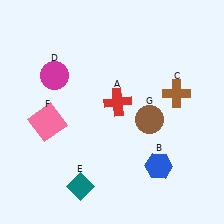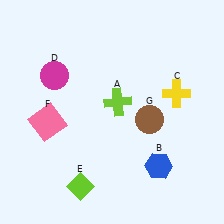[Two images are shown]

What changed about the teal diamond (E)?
In Image 1, E is teal. In Image 2, it changed to lime.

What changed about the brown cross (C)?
In Image 1, C is brown. In Image 2, it changed to yellow.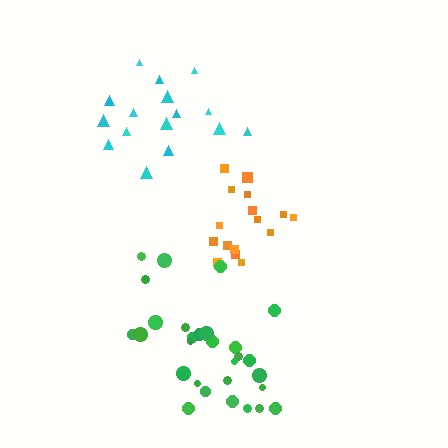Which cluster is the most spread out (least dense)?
Cyan.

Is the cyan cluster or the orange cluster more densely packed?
Orange.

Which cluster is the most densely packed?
Orange.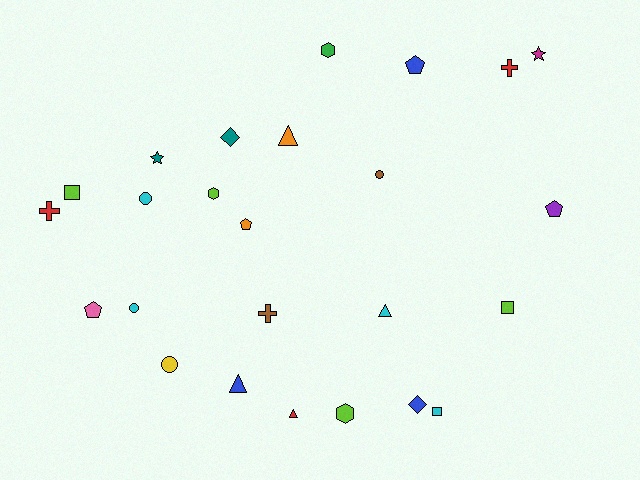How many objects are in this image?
There are 25 objects.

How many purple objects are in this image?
There is 1 purple object.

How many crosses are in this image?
There are 3 crosses.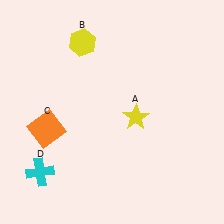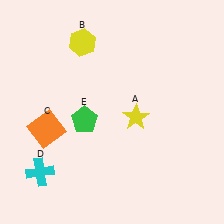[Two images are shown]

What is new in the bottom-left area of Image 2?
A green pentagon (E) was added in the bottom-left area of Image 2.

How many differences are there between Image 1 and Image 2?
There is 1 difference between the two images.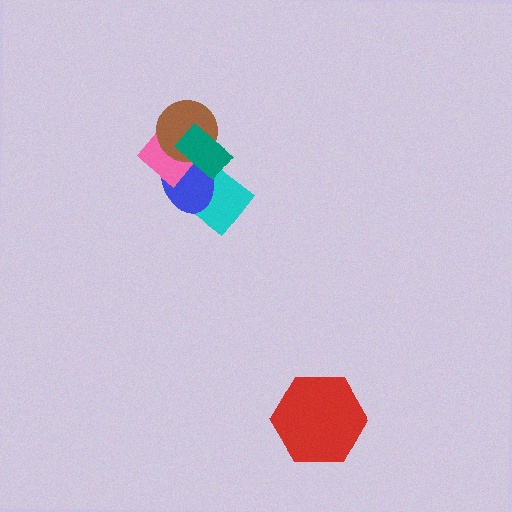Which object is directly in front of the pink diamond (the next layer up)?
The brown circle is directly in front of the pink diamond.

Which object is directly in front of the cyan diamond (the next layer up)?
The blue ellipse is directly in front of the cyan diamond.